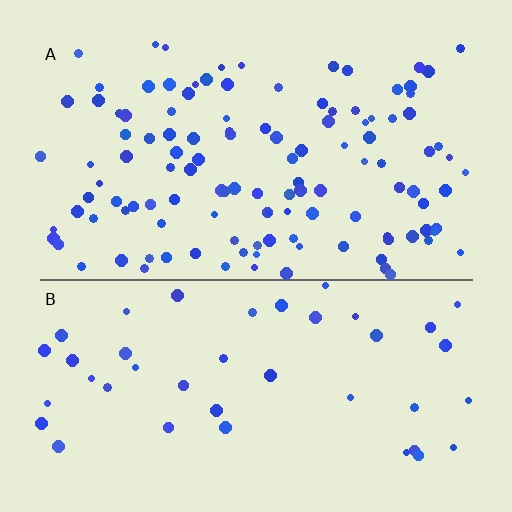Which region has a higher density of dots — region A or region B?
A (the top).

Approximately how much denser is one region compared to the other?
Approximately 2.8× — region A over region B.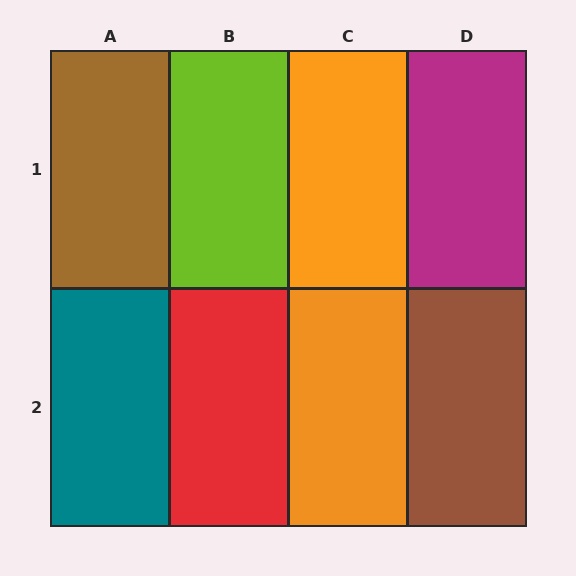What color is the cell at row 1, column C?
Orange.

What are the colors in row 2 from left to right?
Teal, red, orange, brown.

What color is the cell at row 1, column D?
Magenta.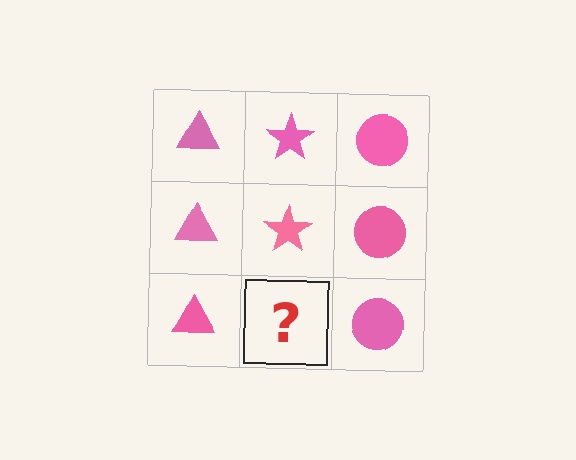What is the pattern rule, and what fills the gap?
The rule is that each column has a consistent shape. The gap should be filled with a pink star.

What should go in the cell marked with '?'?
The missing cell should contain a pink star.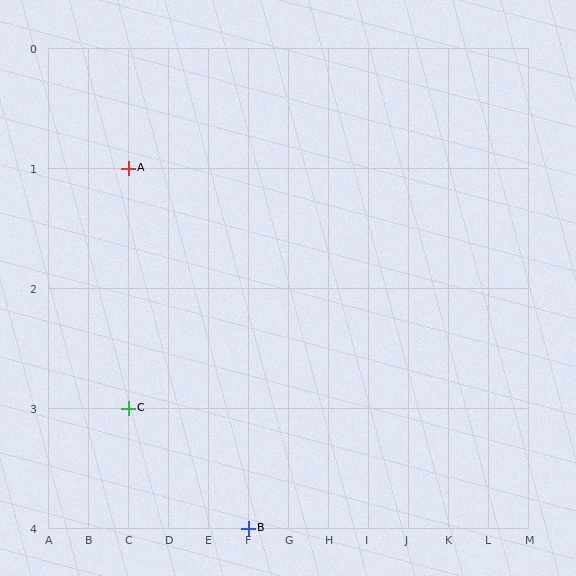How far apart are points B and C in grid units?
Points B and C are 3 columns and 1 row apart (about 3.2 grid units diagonally).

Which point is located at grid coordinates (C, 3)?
Point C is at (C, 3).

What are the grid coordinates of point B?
Point B is at grid coordinates (F, 4).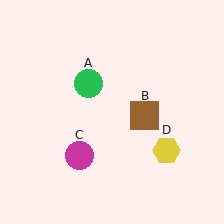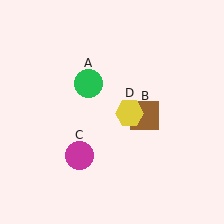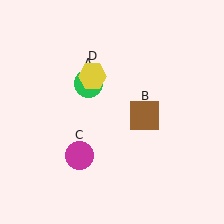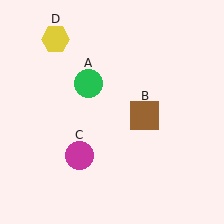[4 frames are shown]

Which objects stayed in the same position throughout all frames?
Green circle (object A) and brown square (object B) and magenta circle (object C) remained stationary.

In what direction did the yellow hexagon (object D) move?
The yellow hexagon (object D) moved up and to the left.